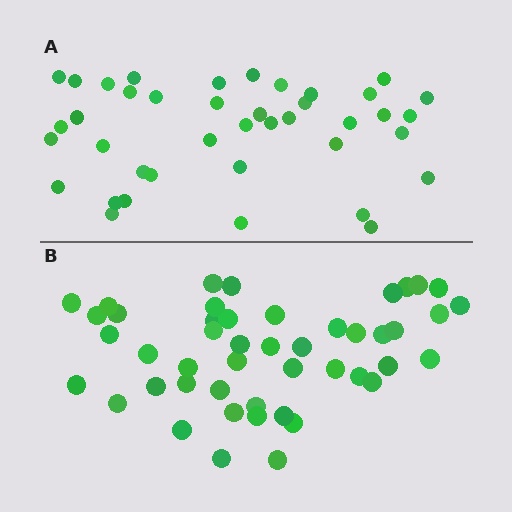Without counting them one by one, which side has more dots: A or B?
Region B (the bottom region) has more dots.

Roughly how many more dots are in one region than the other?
Region B has roughly 8 or so more dots than region A.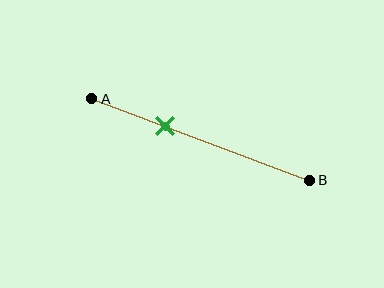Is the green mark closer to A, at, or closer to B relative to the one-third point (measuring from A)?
The green mark is approximately at the one-third point of segment AB.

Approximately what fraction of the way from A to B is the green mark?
The green mark is approximately 35% of the way from A to B.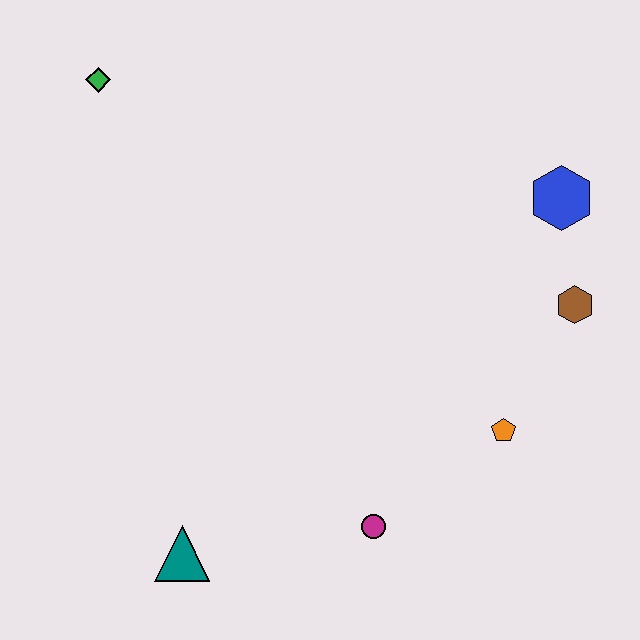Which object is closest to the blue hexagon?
The brown hexagon is closest to the blue hexagon.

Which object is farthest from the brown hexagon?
The green diamond is farthest from the brown hexagon.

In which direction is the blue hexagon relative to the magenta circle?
The blue hexagon is above the magenta circle.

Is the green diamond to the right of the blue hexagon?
No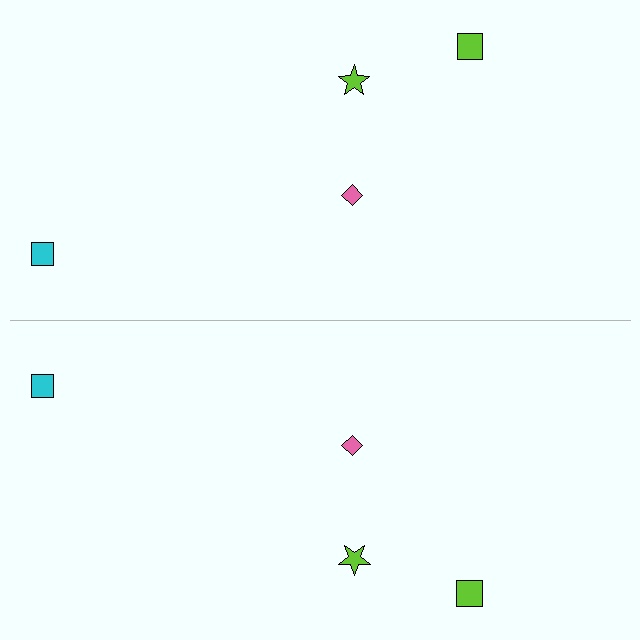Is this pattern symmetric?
Yes, this pattern has bilateral (reflection) symmetry.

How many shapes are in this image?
There are 8 shapes in this image.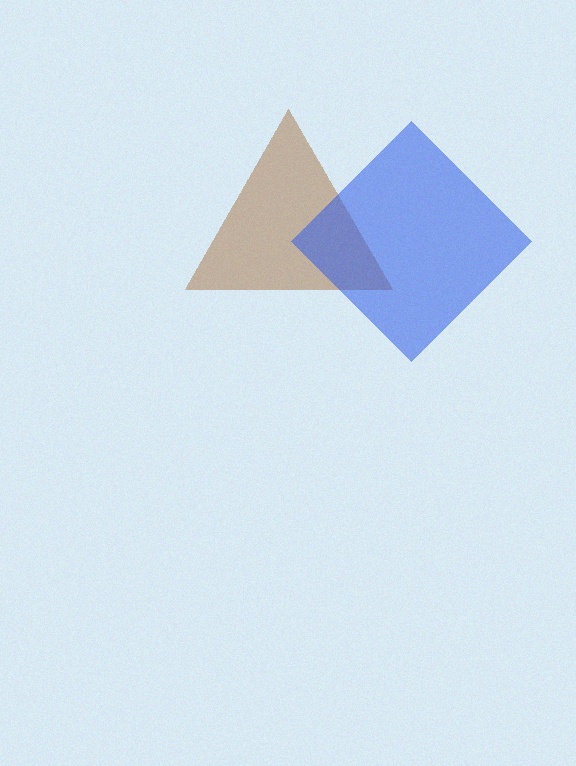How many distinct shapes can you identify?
There are 2 distinct shapes: a brown triangle, a blue diamond.